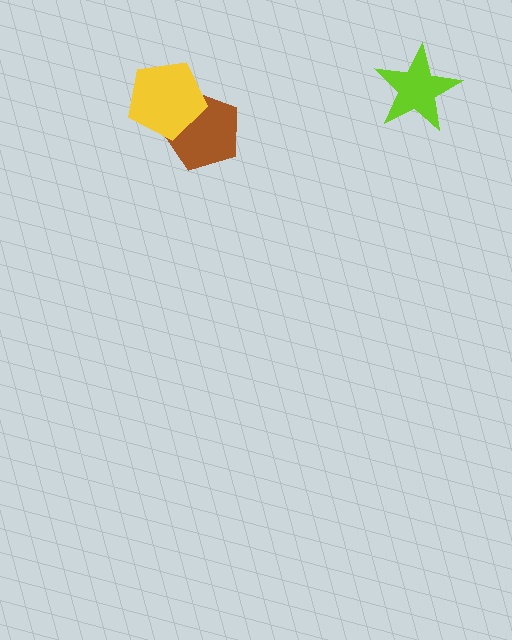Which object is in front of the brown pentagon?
The yellow pentagon is in front of the brown pentagon.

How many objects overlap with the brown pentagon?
1 object overlaps with the brown pentagon.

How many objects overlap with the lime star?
0 objects overlap with the lime star.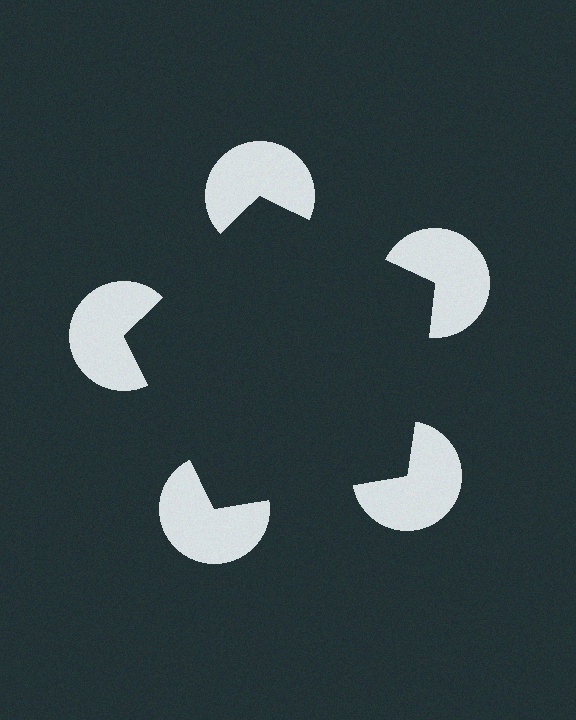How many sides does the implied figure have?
5 sides.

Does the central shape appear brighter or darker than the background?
It typically appears slightly darker than the background, even though no actual brightness change is drawn.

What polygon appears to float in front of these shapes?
An illusory pentagon — its edges are inferred from the aligned wedge cuts in the pac-man discs, not physically drawn.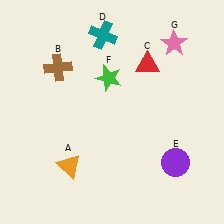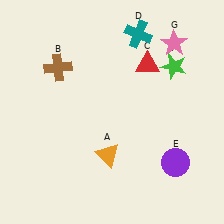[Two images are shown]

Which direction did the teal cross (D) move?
The teal cross (D) moved right.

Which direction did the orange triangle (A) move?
The orange triangle (A) moved right.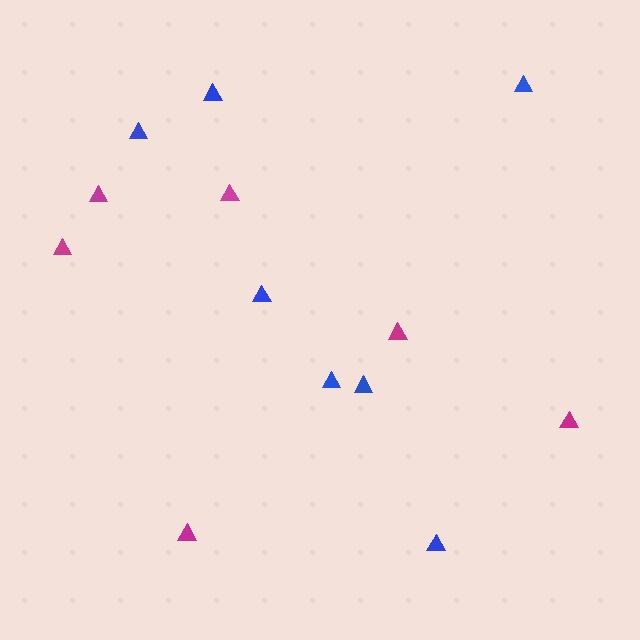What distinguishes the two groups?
There are 2 groups: one group of magenta triangles (6) and one group of blue triangles (7).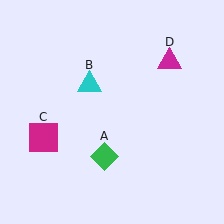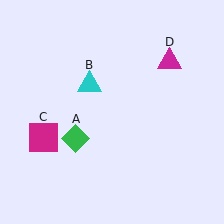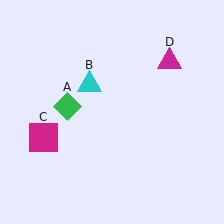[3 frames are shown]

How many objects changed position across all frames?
1 object changed position: green diamond (object A).